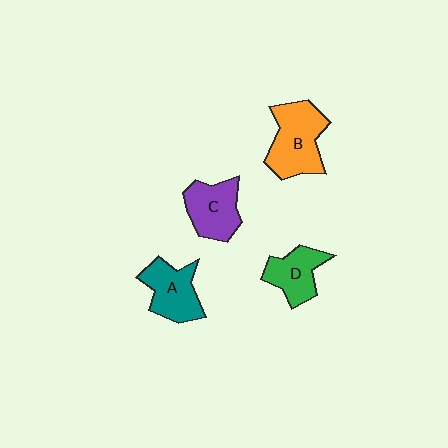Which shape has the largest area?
Shape B (orange).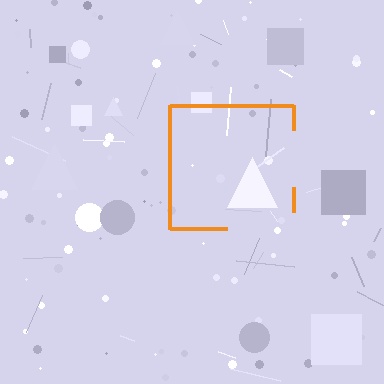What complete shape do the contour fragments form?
The contour fragments form a square.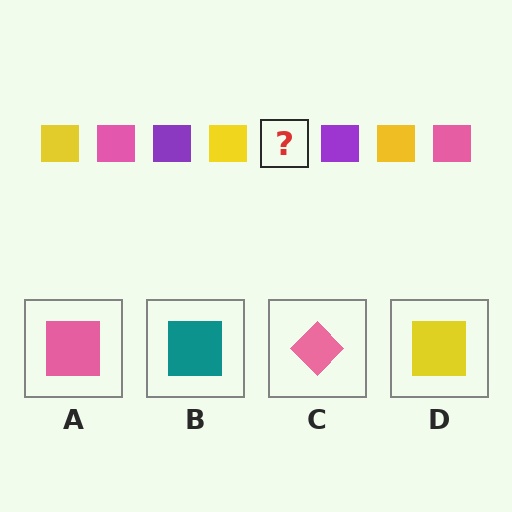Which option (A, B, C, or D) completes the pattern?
A.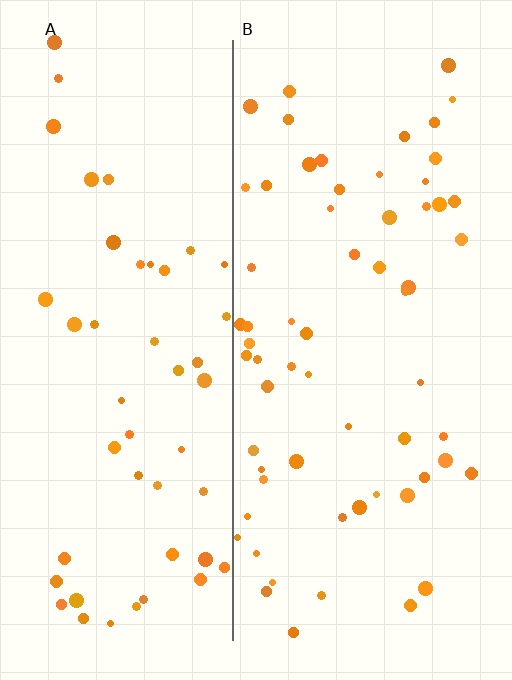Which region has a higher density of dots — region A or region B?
B (the right).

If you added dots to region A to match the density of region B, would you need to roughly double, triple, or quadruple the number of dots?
Approximately double.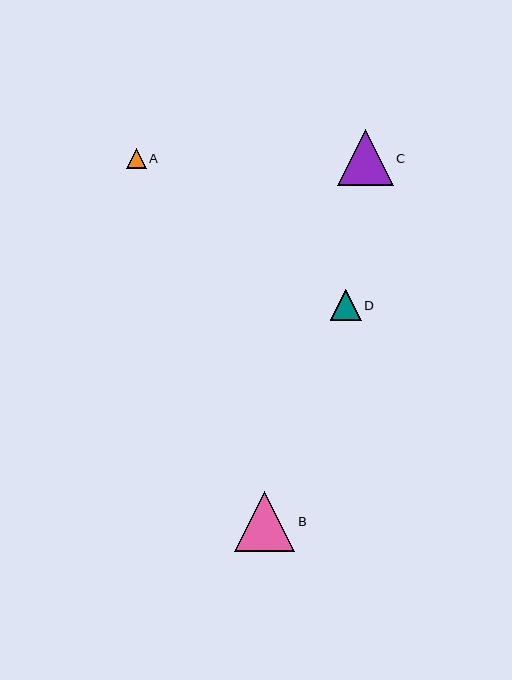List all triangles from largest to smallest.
From largest to smallest: B, C, D, A.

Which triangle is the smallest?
Triangle A is the smallest with a size of approximately 20 pixels.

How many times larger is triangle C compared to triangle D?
Triangle C is approximately 1.8 times the size of triangle D.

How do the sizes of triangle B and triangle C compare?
Triangle B and triangle C are approximately the same size.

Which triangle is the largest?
Triangle B is the largest with a size of approximately 60 pixels.